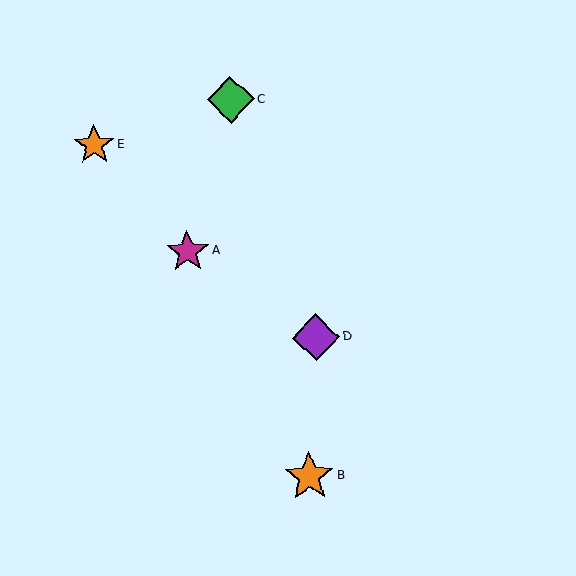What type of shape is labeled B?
Shape B is an orange star.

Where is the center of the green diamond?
The center of the green diamond is at (231, 100).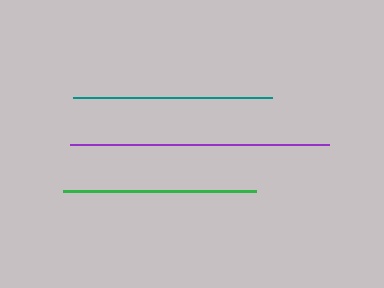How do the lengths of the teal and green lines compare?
The teal and green lines are approximately the same length.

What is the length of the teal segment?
The teal segment is approximately 199 pixels long.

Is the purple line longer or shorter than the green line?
The purple line is longer than the green line.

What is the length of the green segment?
The green segment is approximately 193 pixels long.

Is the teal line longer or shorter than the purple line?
The purple line is longer than the teal line.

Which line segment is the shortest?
The green line is the shortest at approximately 193 pixels.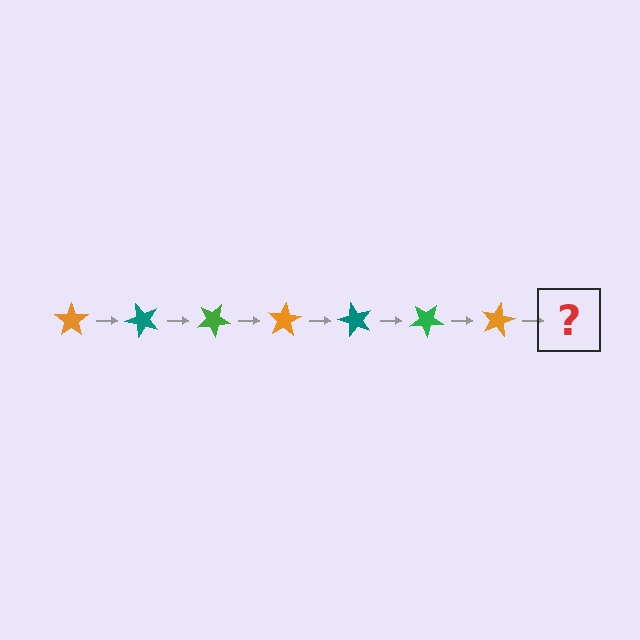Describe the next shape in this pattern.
It should be a teal star, rotated 350 degrees from the start.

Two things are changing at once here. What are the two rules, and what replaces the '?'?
The two rules are that it rotates 50 degrees each step and the color cycles through orange, teal, and green. The '?' should be a teal star, rotated 350 degrees from the start.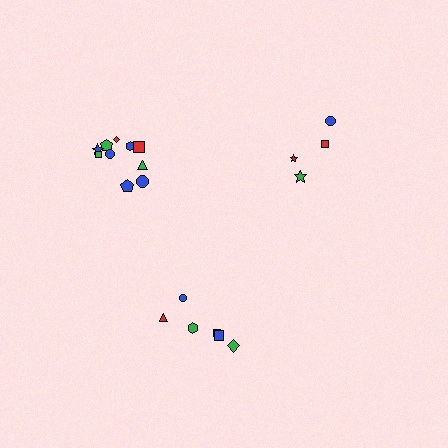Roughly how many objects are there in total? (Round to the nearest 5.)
Roughly 20 objects in total.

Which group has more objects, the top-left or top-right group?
The top-left group.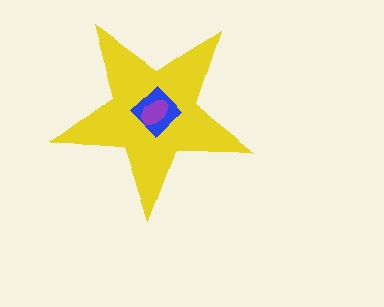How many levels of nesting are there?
3.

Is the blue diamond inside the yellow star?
Yes.